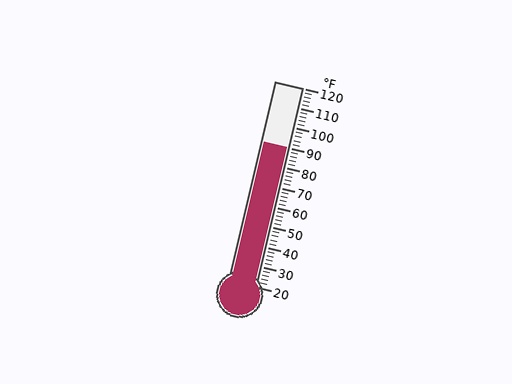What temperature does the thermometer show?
The thermometer shows approximately 90°F.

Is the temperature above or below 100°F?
The temperature is below 100°F.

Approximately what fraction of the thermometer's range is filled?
The thermometer is filled to approximately 70% of its range.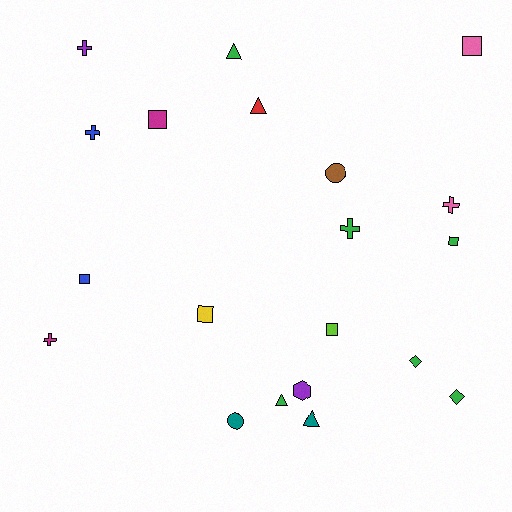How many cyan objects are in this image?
There are no cyan objects.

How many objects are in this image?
There are 20 objects.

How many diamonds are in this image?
There are 2 diamonds.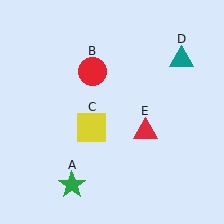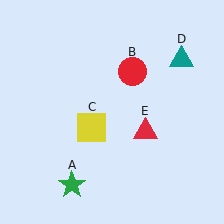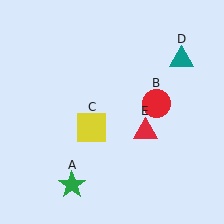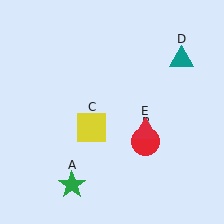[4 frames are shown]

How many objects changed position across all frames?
1 object changed position: red circle (object B).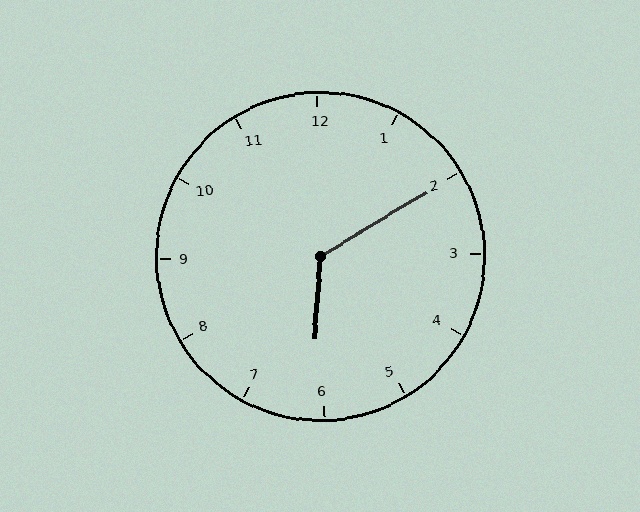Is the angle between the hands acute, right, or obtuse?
It is obtuse.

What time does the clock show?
6:10.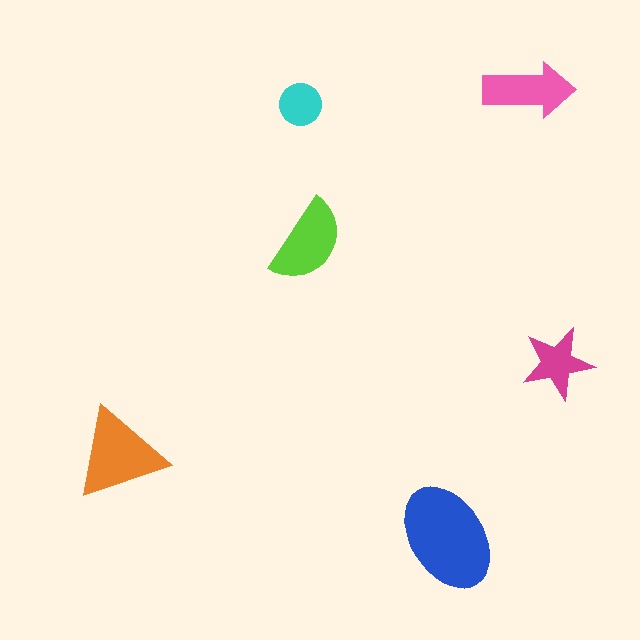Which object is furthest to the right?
The magenta star is rightmost.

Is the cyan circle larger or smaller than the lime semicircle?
Smaller.